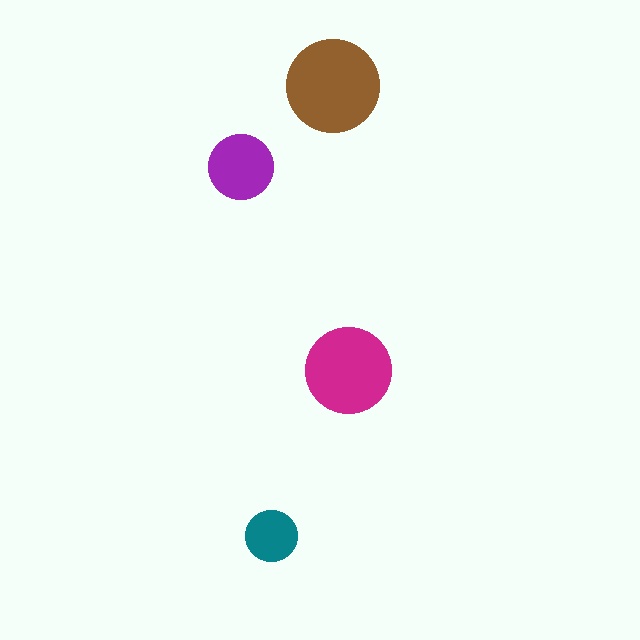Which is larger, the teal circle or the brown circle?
The brown one.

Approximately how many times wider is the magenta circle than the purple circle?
About 1.5 times wider.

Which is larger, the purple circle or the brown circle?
The brown one.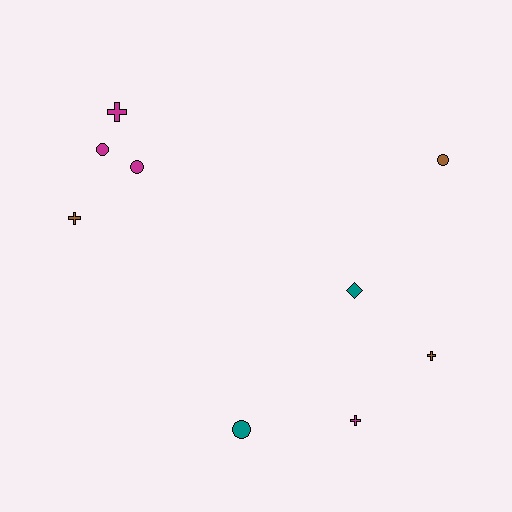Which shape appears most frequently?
Circle, with 4 objects.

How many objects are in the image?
There are 9 objects.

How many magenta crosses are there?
There are 2 magenta crosses.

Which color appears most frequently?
Magenta, with 4 objects.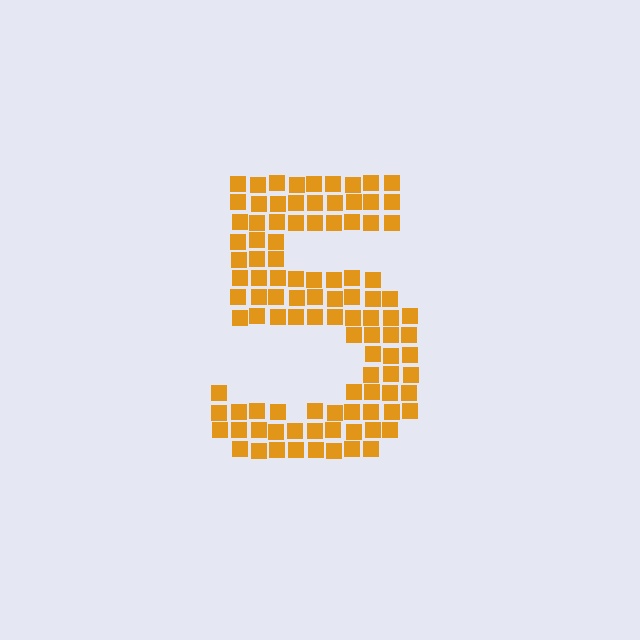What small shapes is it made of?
It is made of small squares.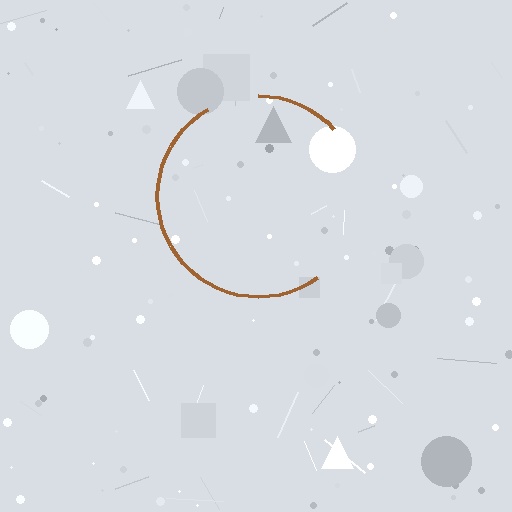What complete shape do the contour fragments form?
The contour fragments form a circle.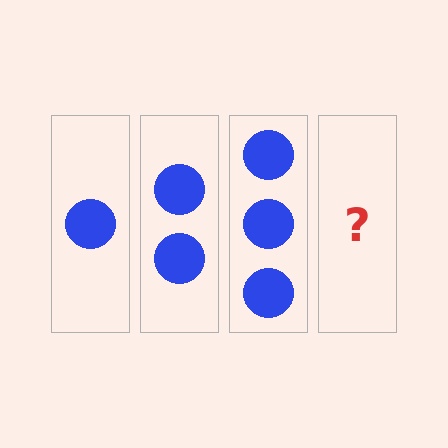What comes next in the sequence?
The next element should be 4 circles.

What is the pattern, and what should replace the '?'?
The pattern is that each step adds one more circle. The '?' should be 4 circles.